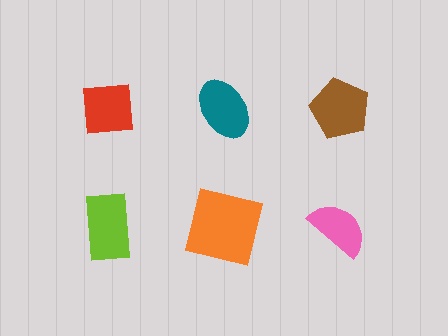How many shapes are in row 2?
3 shapes.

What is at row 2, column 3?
A pink semicircle.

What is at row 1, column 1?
A red square.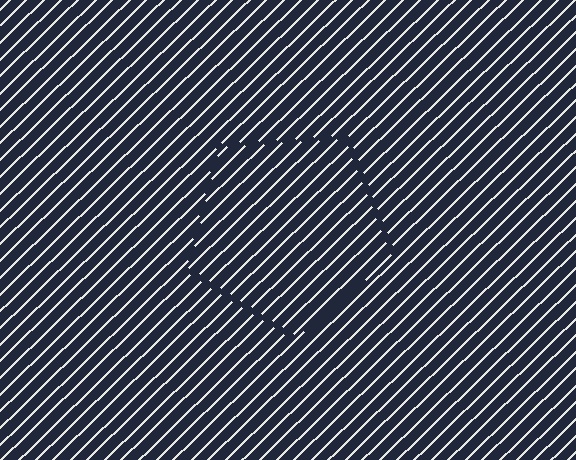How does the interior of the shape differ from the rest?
The interior of the shape contains the same grating, shifted by half a period — the contour is defined by the phase discontinuity where line-ends from the inner and outer gratings abut.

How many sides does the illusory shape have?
5 sides — the line-ends trace a pentagon.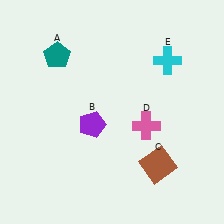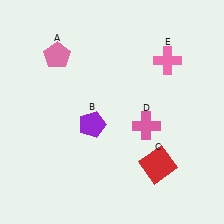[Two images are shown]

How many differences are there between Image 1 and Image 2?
There are 3 differences between the two images.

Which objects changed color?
A changed from teal to pink. C changed from brown to red. E changed from cyan to pink.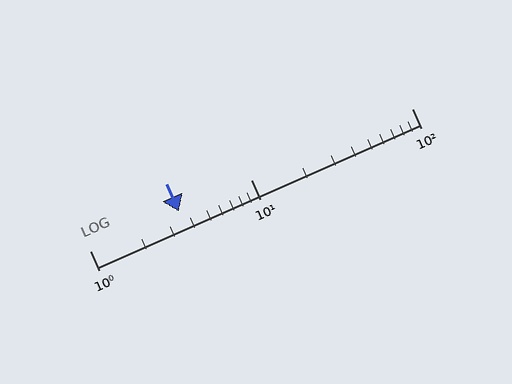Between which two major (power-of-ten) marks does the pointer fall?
The pointer is between 1 and 10.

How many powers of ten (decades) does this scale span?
The scale spans 2 decades, from 1 to 100.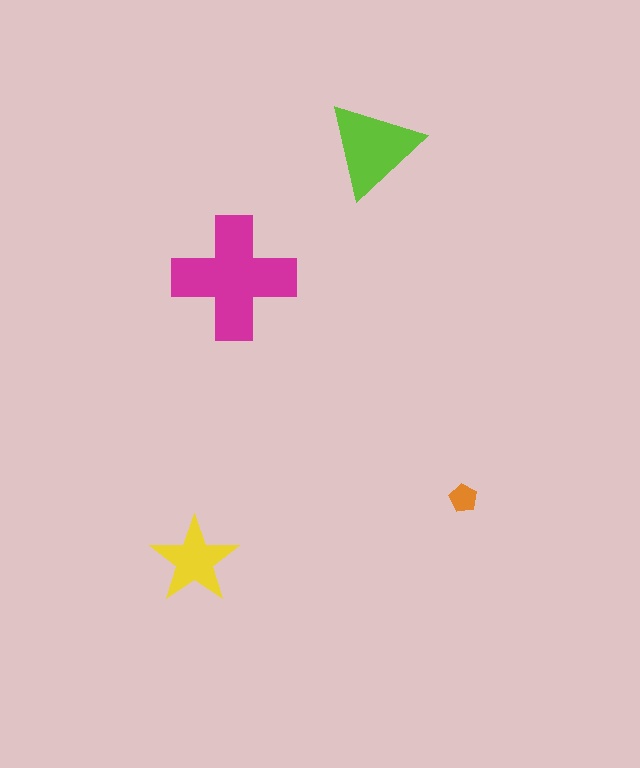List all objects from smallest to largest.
The orange pentagon, the yellow star, the lime triangle, the magenta cross.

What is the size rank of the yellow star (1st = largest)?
3rd.